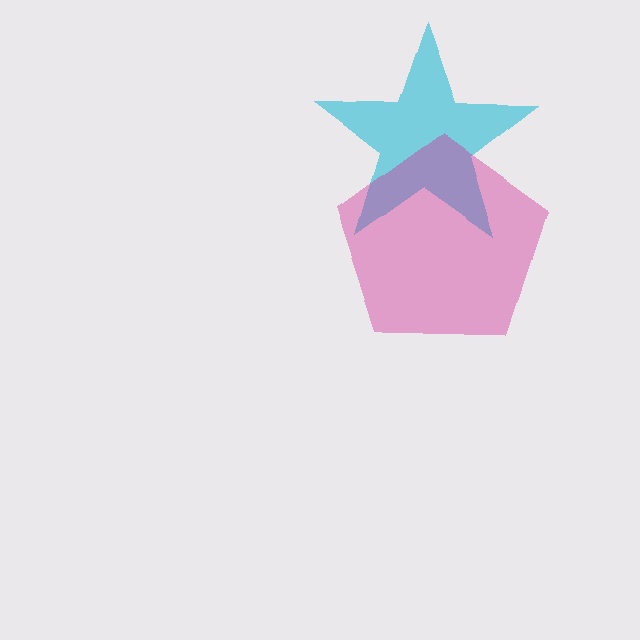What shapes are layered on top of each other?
The layered shapes are: a cyan star, a magenta pentagon.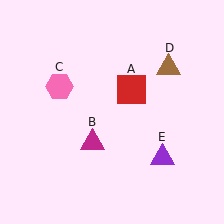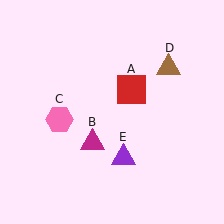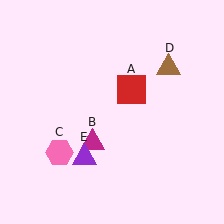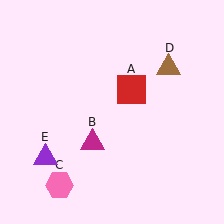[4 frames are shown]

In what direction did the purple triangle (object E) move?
The purple triangle (object E) moved left.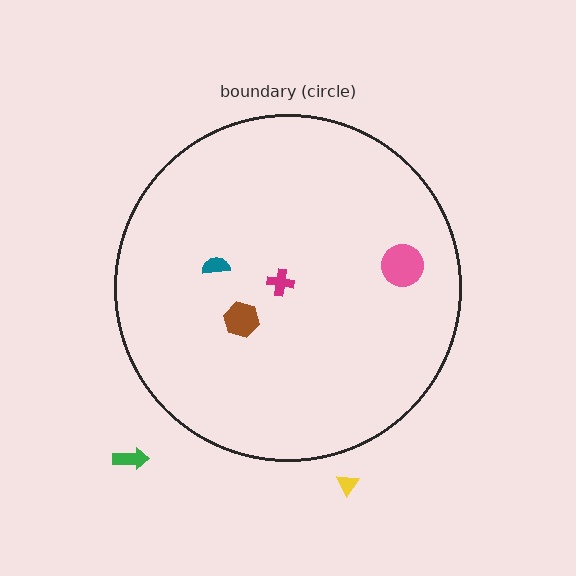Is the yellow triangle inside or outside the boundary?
Outside.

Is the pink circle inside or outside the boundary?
Inside.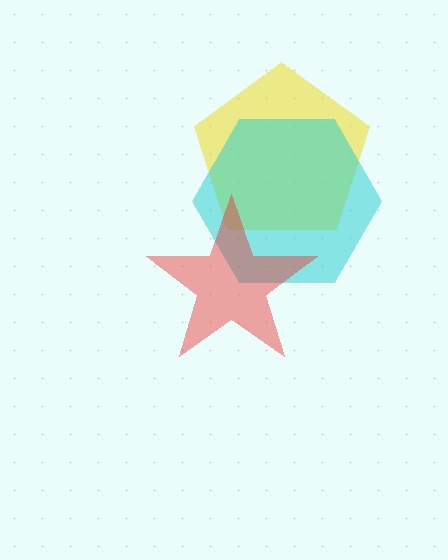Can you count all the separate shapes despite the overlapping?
Yes, there are 3 separate shapes.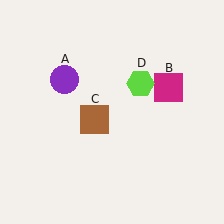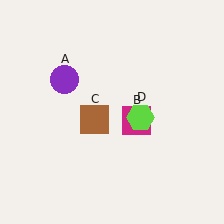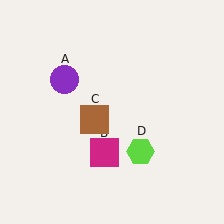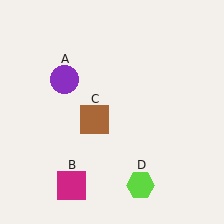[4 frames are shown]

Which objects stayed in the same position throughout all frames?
Purple circle (object A) and brown square (object C) remained stationary.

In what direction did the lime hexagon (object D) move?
The lime hexagon (object D) moved down.